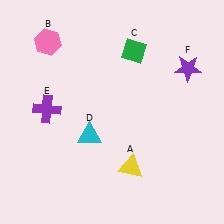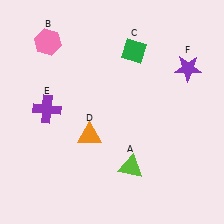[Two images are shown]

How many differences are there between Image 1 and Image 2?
There are 2 differences between the two images.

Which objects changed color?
A changed from yellow to lime. D changed from cyan to orange.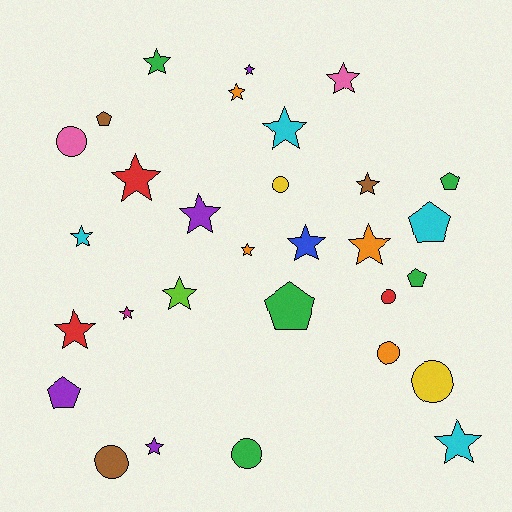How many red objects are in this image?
There are 3 red objects.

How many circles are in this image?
There are 7 circles.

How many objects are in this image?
There are 30 objects.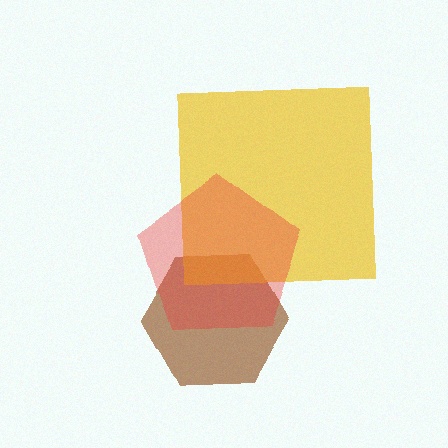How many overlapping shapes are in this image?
There are 3 overlapping shapes in the image.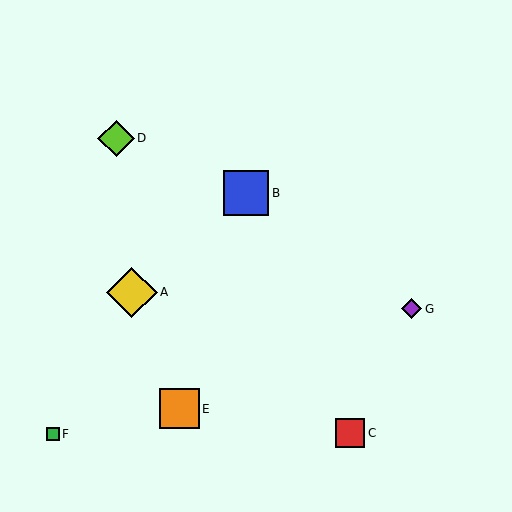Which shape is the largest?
The yellow diamond (labeled A) is the largest.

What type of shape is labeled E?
Shape E is an orange square.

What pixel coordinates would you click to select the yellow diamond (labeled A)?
Click at (132, 292) to select the yellow diamond A.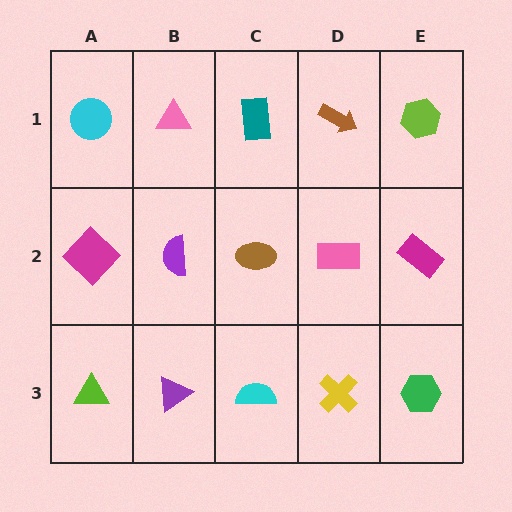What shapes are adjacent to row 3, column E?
A magenta rectangle (row 2, column E), a yellow cross (row 3, column D).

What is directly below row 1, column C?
A brown ellipse.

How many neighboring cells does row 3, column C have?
3.